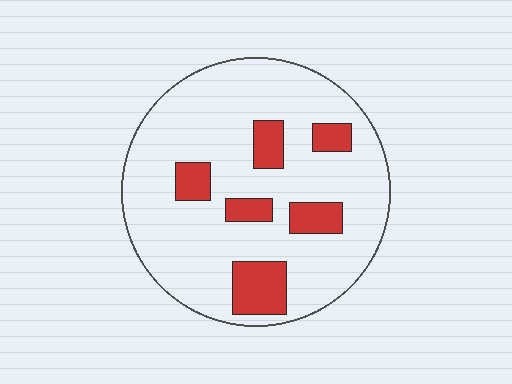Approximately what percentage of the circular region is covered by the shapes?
Approximately 15%.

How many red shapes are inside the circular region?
6.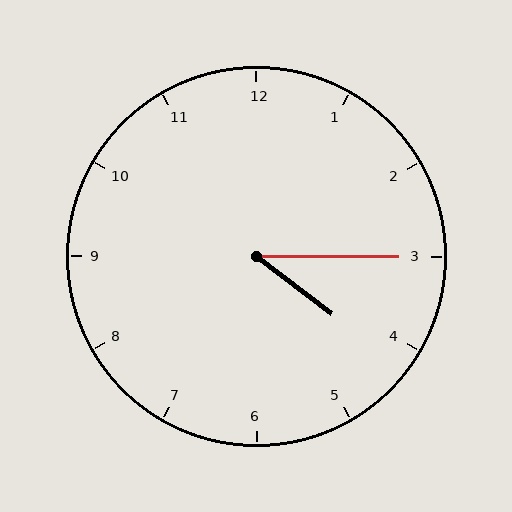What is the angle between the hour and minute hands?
Approximately 38 degrees.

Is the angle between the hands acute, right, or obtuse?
It is acute.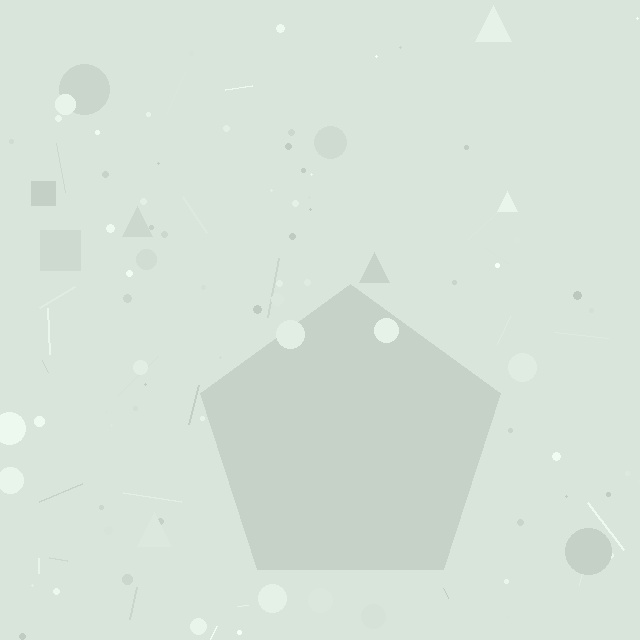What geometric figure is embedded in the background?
A pentagon is embedded in the background.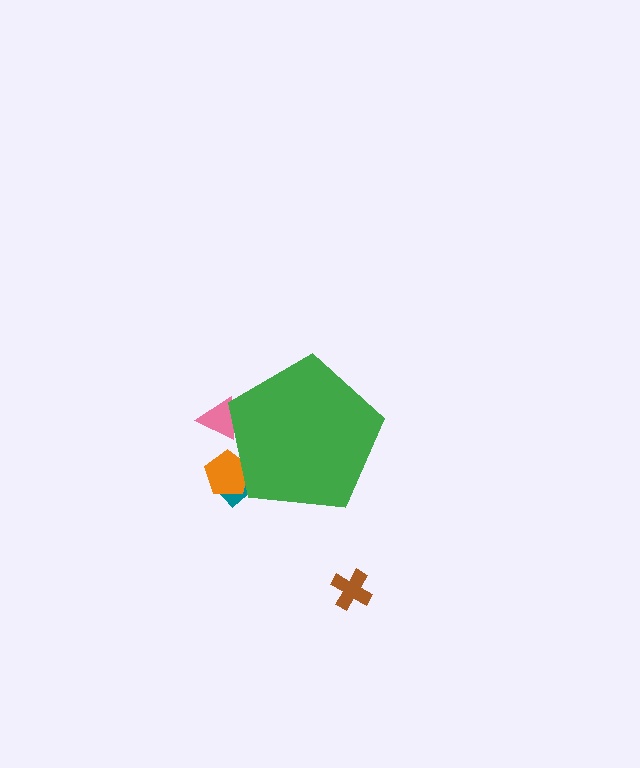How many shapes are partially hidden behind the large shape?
3 shapes are partially hidden.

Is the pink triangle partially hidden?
Yes, the pink triangle is partially hidden behind the green pentagon.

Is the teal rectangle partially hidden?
Yes, the teal rectangle is partially hidden behind the green pentagon.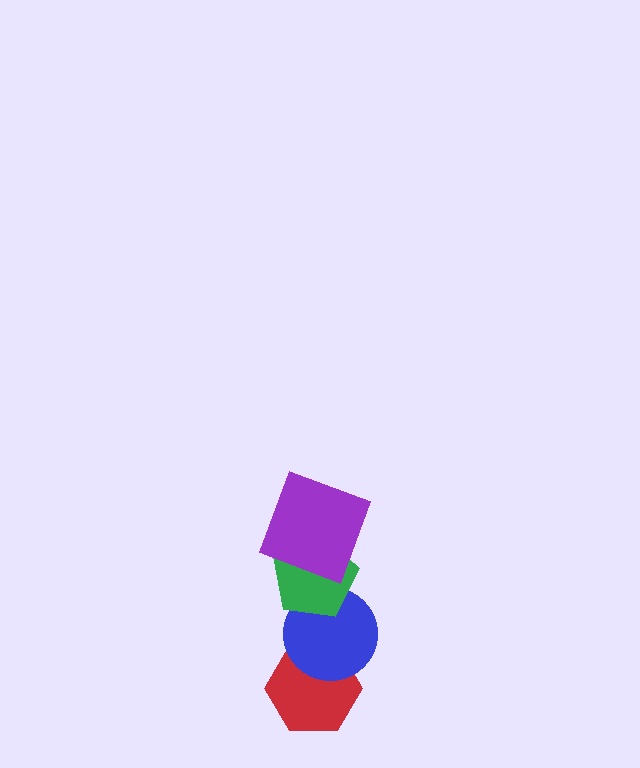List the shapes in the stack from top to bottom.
From top to bottom: the purple square, the green pentagon, the blue circle, the red hexagon.